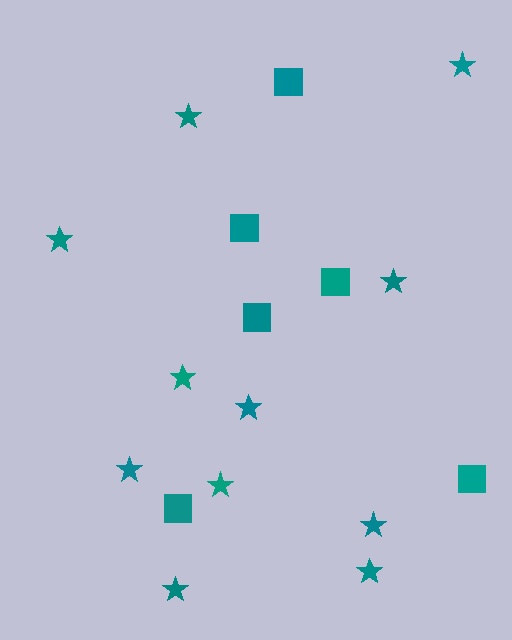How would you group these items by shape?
There are 2 groups: one group of squares (6) and one group of stars (11).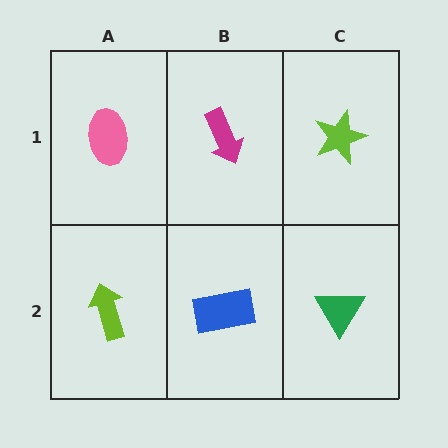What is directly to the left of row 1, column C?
A magenta arrow.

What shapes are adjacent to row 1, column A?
A lime arrow (row 2, column A), a magenta arrow (row 1, column B).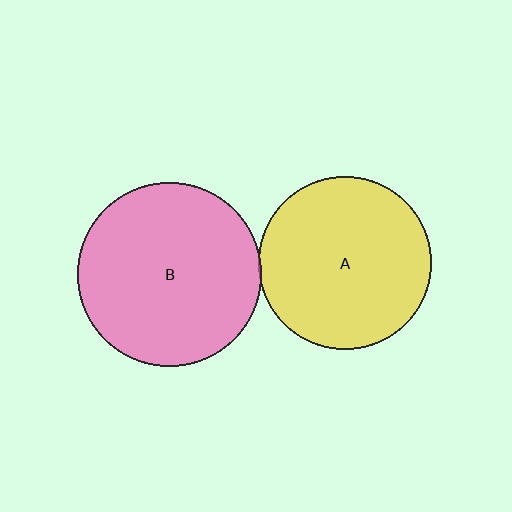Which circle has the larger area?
Circle B (pink).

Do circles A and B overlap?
Yes.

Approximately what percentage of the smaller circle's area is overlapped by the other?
Approximately 5%.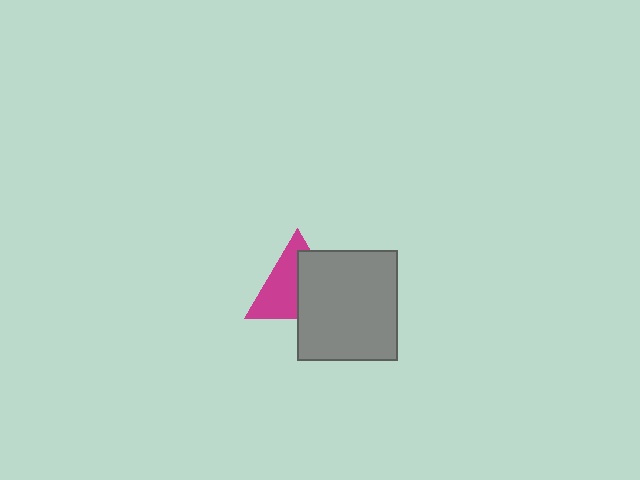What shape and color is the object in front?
The object in front is a gray rectangle.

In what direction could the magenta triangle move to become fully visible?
The magenta triangle could move left. That would shift it out from behind the gray rectangle entirely.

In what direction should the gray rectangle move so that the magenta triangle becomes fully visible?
The gray rectangle should move right. That is the shortest direction to clear the overlap and leave the magenta triangle fully visible.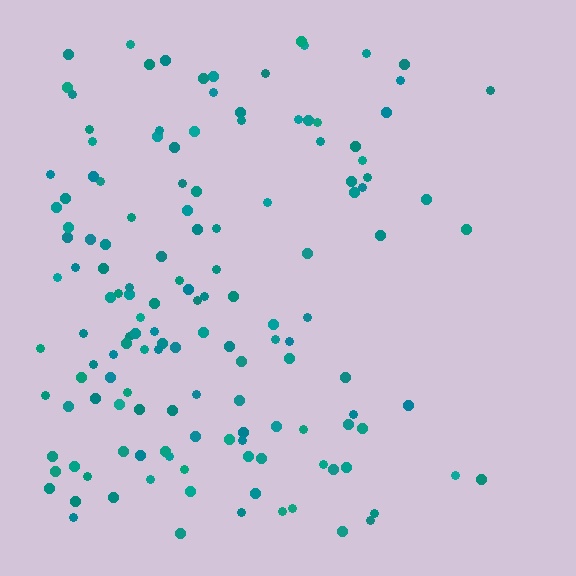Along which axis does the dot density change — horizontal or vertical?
Horizontal.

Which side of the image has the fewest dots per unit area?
The right.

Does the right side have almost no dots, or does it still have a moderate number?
Still a moderate number, just noticeably fewer than the left.